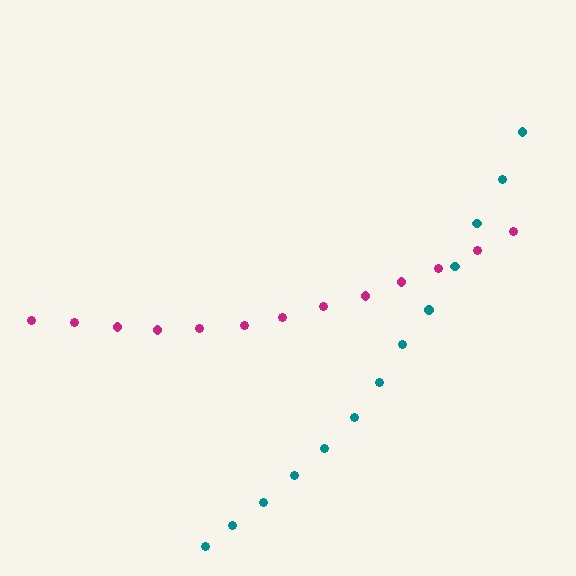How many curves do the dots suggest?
There are 2 distinct paths.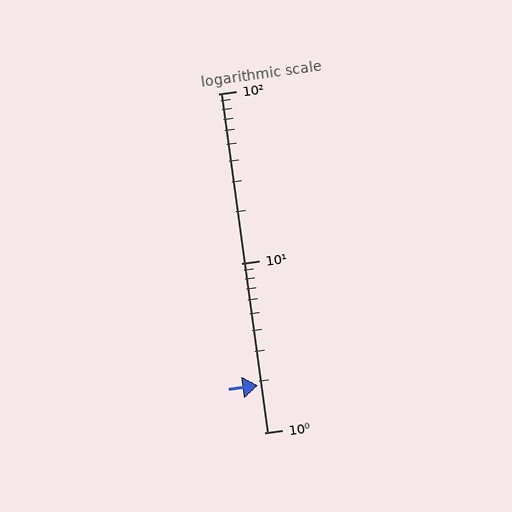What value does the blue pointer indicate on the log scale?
The pointer indicates approximately 1.9.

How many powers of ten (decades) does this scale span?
The scale spans 2 decades, from 1 to 100.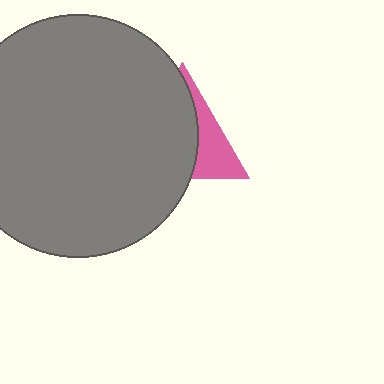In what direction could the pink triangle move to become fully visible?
The pink triangle could move right. That would shift it out from behind the gray circle entirely.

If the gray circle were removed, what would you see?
You would see the complete pink triangle.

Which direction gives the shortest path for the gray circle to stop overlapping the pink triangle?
Moving left gives the shortest separation.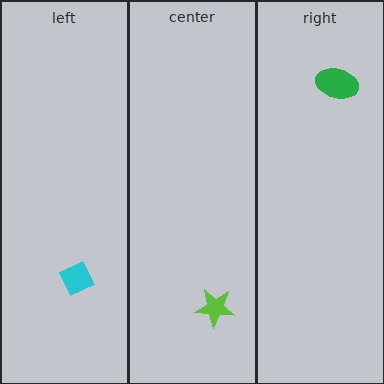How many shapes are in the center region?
1.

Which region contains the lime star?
The center region.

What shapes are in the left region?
The cyan square.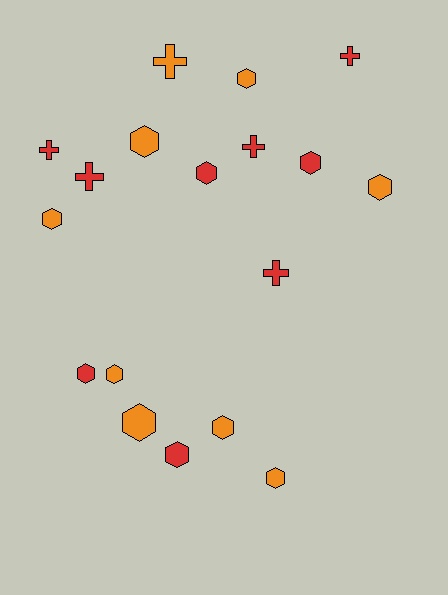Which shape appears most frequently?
Hexagon, with 12 objects.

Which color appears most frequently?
Red, with 9 objects.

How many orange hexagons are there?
There are 8 orange hexagons.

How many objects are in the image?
There are 18 objects.